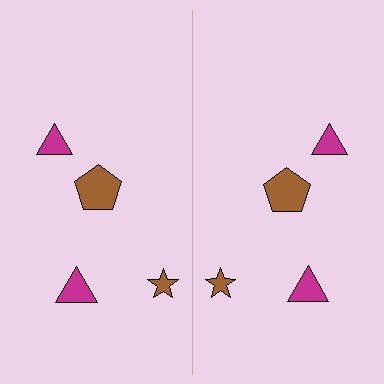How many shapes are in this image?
There are 8 shapes in this image.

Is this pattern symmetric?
Yes, this pattern has bilateral (reflection) symmetry.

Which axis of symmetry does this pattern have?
The pattern has a vertical axis of symmetry running through the center of the image.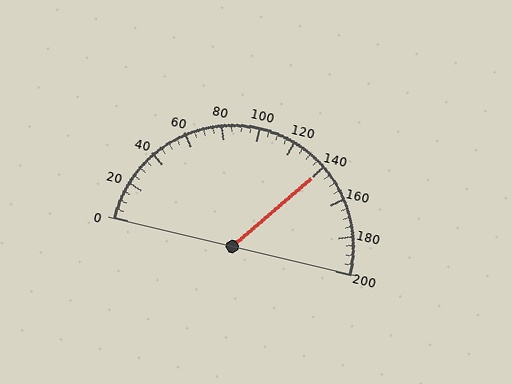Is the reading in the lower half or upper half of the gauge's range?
The reading is in the upper half of the range (0 to 200).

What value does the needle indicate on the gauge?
The needle indicates approximately 140.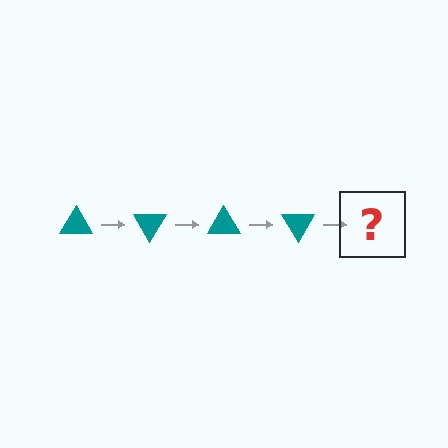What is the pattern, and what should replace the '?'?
The pattern is that the triangle rotates 60 degrees each step. The '?' should be a teal triangle rotated 240 degrees.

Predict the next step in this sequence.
The next step is a teal triangle rotated 240 degrees.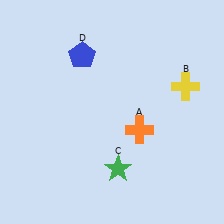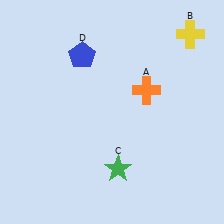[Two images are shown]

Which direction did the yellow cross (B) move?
The yellow cross (B) moved up.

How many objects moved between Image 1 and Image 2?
2 objects moved between the two images.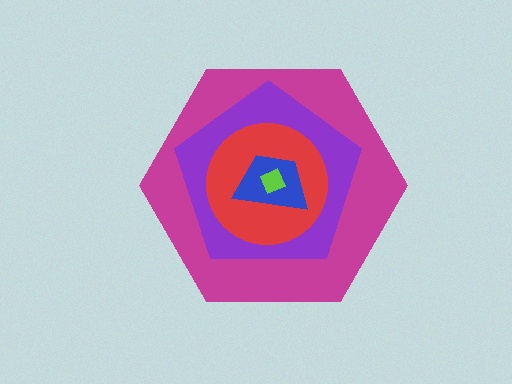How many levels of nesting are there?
5.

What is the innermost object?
The lime square.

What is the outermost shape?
The magenta hexagon.